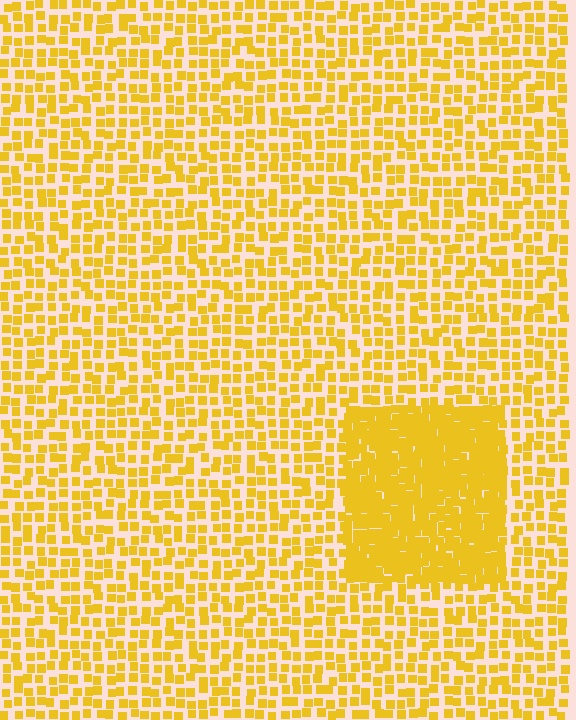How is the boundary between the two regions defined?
The boundary is defined by a change in element density (approximately 2.3x ratio). All elements are the same color, size, and shape.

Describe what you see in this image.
The image contains small yellow elements arranged at two different densities. A rectangle-shaped region is visible where the elements are more densely packed than the surrounding area.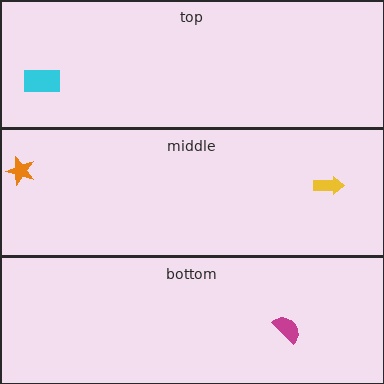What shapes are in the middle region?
The orange star, the yellow arrow.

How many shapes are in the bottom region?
1.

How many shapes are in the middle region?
2.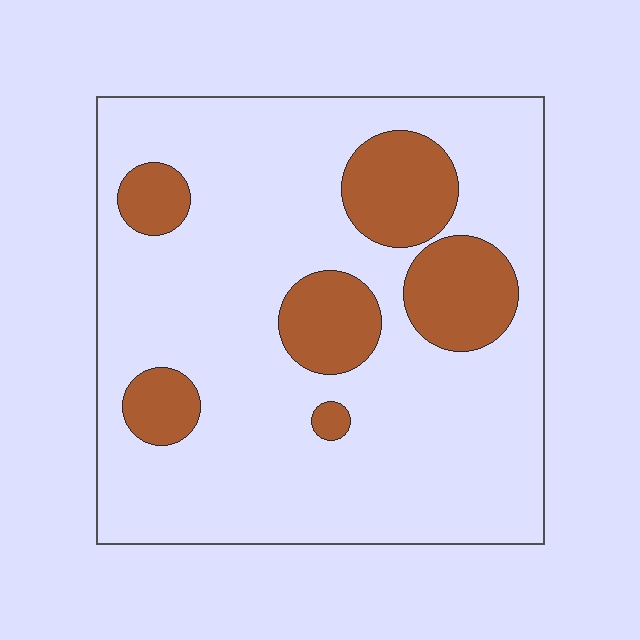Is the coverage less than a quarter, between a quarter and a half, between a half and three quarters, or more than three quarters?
Less than a quarter.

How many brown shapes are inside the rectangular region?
6.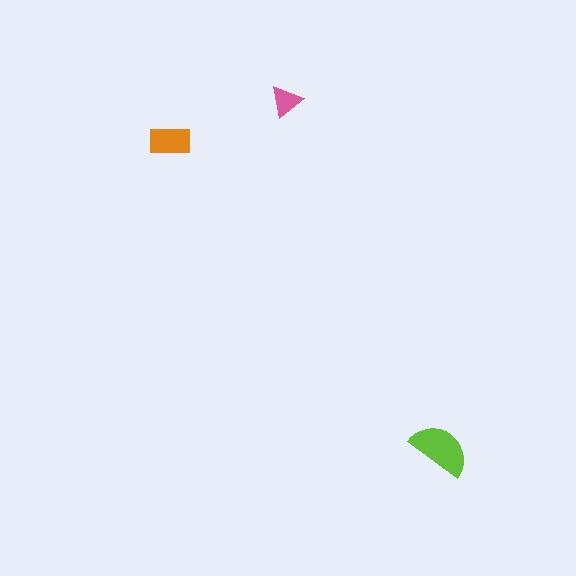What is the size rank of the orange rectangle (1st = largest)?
2nd.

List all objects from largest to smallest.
The lime semicircle, the orange rectangle, the pink triangle.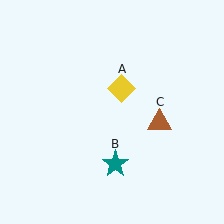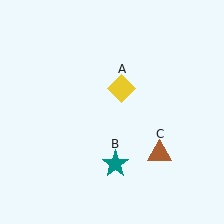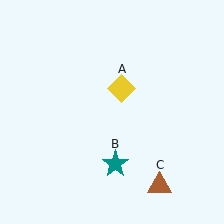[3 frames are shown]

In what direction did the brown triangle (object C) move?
The brown triangle (object C) moved down.